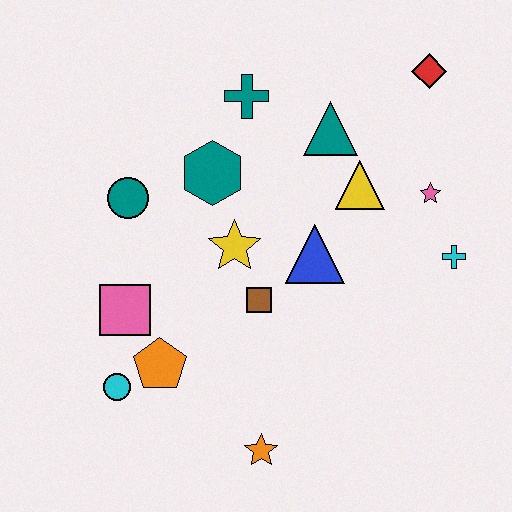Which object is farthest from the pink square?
The red diamond is farthest from the pink square.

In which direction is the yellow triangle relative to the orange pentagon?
The yellow triangle is to the right of the orange pentagon.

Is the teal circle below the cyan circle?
No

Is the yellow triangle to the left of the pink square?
No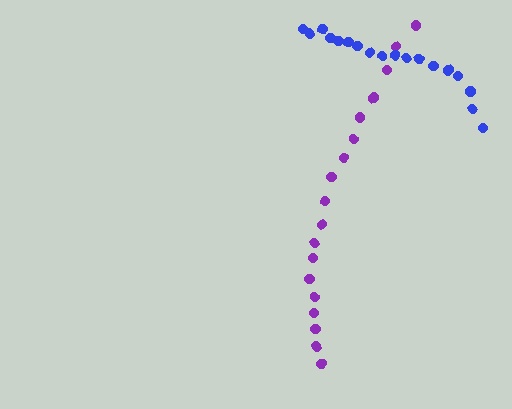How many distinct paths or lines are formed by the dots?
There are 2 distinct paths.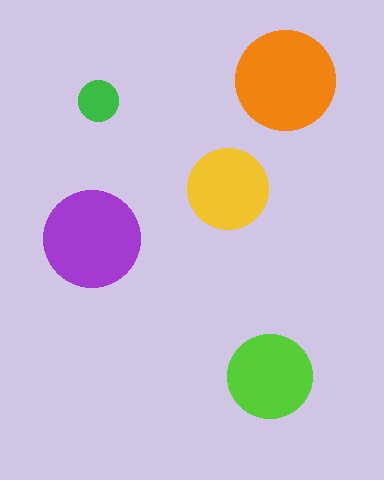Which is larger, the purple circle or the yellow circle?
The purple one.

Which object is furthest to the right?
The orange circle is rightmost.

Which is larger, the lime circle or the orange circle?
The orange one.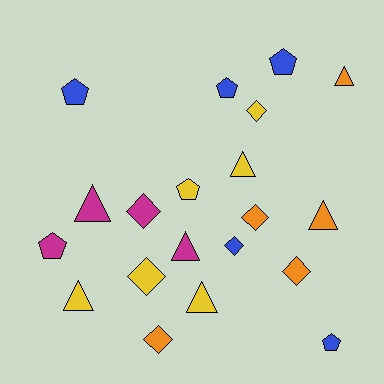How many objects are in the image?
There are 20 objects.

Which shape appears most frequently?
Diamond, with 7 objects.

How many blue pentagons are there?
There are 4 blue pentagons.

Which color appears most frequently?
Yellow, with 6 objects.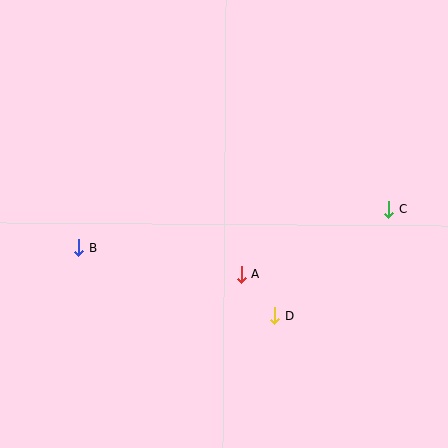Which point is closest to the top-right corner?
Point C is closest to the top-right corner.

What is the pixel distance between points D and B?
The distance between D and B is 208 pixels.